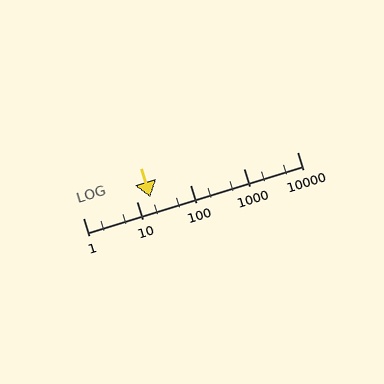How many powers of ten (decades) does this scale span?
The scale spans 4 decades, from 1 to 10000.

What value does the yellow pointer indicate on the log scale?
The pointer indicates approximately 18.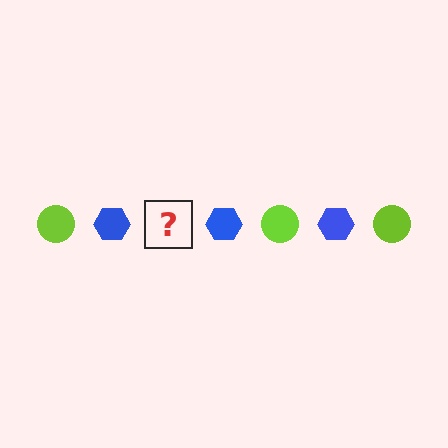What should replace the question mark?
The question mark should be replaced with a lime circle.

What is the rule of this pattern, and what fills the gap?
The rule is that the pattern alternates between lime circle and blue hexagon. The gap should be filled with a lime circle.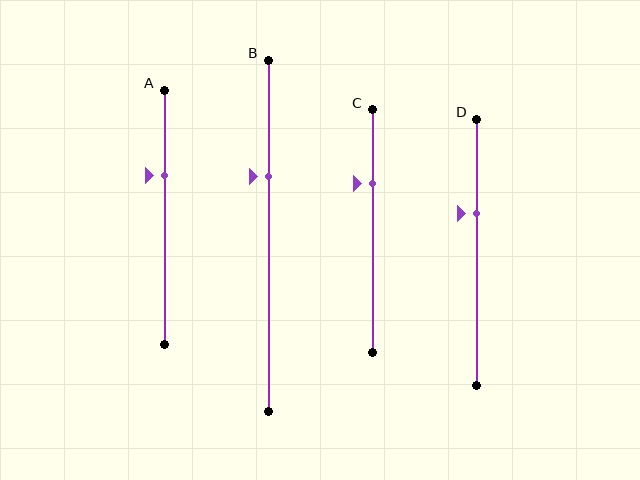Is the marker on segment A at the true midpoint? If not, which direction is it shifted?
No, the marker on segment A is shifted upward by about 17% of the segment length.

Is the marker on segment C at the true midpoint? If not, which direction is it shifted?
No, the marker on segment C is shifted upward by about 20% of the segment length.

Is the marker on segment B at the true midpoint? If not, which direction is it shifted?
No, the marker on segment B is shifted upward by about 17% of the segment length.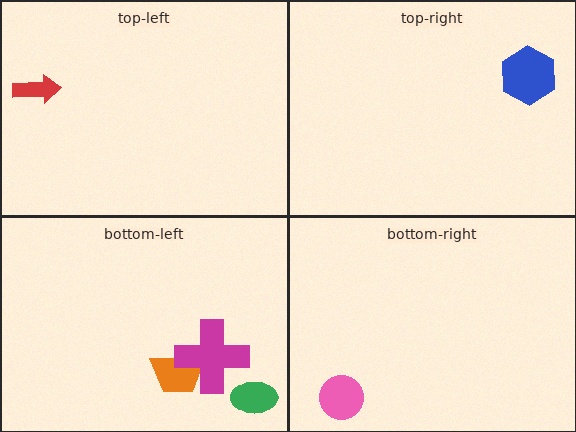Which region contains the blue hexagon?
The top-right region.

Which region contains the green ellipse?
The bottom-left region.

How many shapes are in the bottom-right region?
1.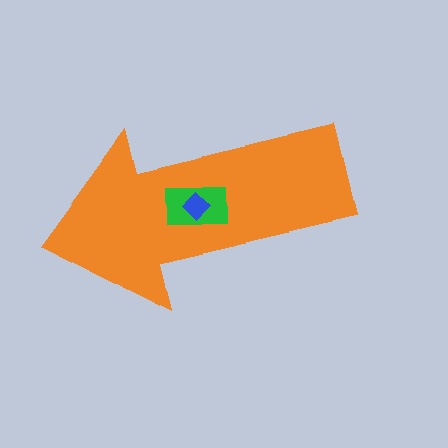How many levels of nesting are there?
3.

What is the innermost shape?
The blue diamond.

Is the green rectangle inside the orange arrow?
Yes.